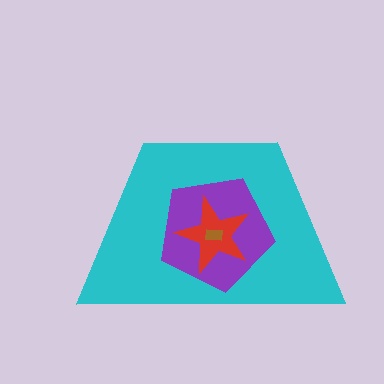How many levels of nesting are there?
4.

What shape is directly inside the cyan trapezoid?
The purple pentagon.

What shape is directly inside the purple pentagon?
The red star.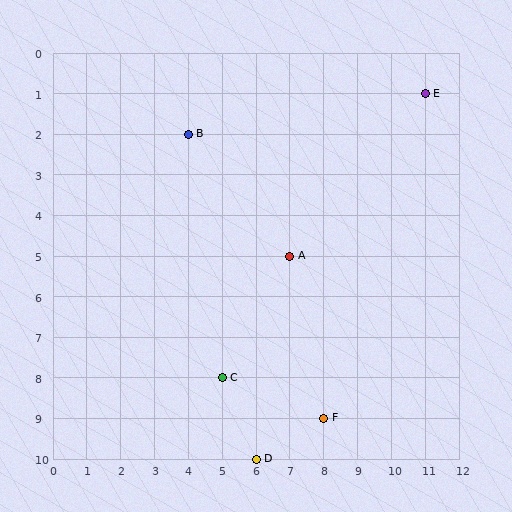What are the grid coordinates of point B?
Point B is at grid coordinates (4, 2).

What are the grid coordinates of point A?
Point A is at grid coordinates (7, 5).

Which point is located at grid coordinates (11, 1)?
Point E is at (11, 1).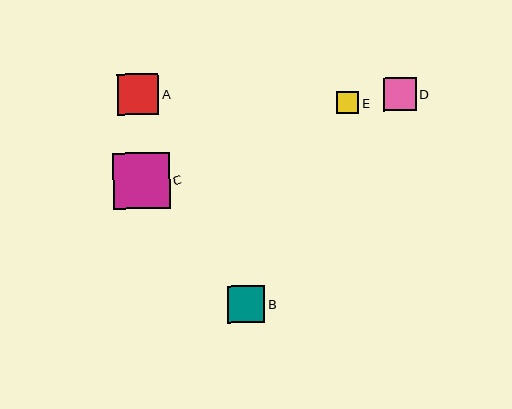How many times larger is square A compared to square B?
Square A is approximately 1.1 times the size of square B.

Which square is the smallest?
Square E is the smallest with a size of approximately 23 pixels.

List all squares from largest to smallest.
From largest to smallest: C, A, B, D, E.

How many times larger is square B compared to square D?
Square B is approximately 1.1 times the size of square D.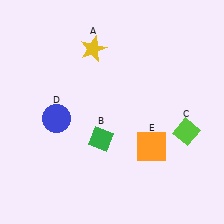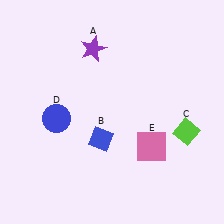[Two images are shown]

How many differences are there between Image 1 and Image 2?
There are 3 differences between the two images.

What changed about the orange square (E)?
In Image 1, E is orange. In Image 2, it changed to pink.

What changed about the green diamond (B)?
In Image 1, B is green. In Image 2, it changed to blue.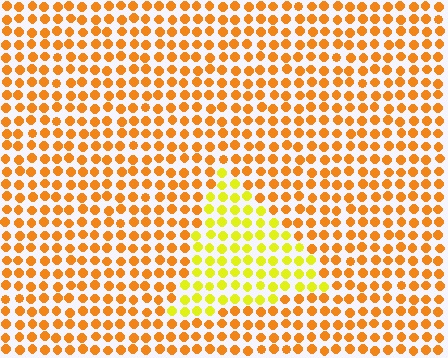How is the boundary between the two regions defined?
The boundary is defined purely by a slight shift in hue (about 34 degrees). Spacing, size, and orientation are identical on both sides.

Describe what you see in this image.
The image is filled with small orange elements in a uniform arrangement. A triangle-shaped region is visible where the elements are tinted to a slightly different hue, forming a subtle color boundary.